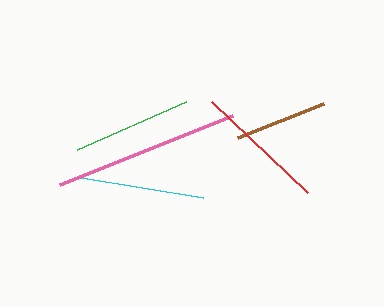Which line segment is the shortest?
The brown line is the shortest at approximately 93 pixels.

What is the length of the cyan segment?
The cyan segment is approximately 124 pixels long.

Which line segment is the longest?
The pink line is the longest at approximately 186 pixels.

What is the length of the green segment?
The green segment is approximately 120 pixels long.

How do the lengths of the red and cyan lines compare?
The red and cyan lines are approximately the same length.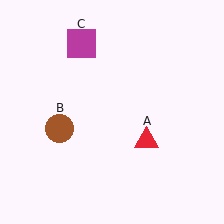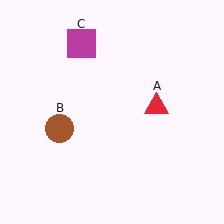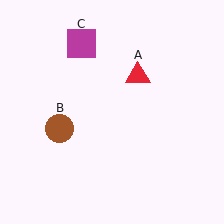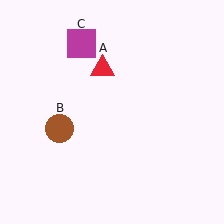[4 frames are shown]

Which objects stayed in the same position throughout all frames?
Brown circle (object B) and magenta square (object C) remained stationary.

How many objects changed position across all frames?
1 object changed position: red triangle (object A).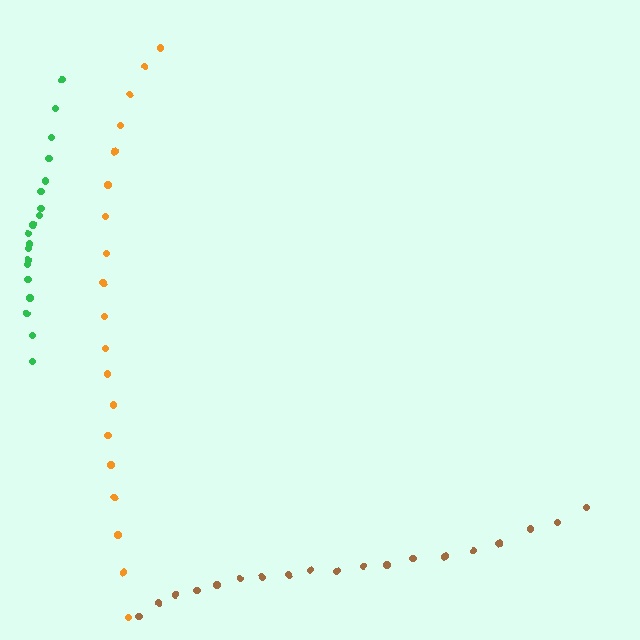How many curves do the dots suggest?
There are 3 distinct paths.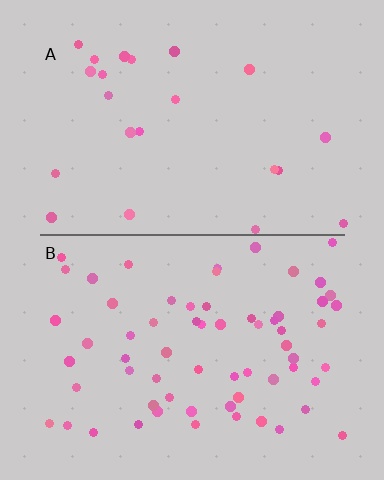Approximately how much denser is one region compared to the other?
Approximately 2.9× — region B over region A.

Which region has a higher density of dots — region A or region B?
B (the bottom).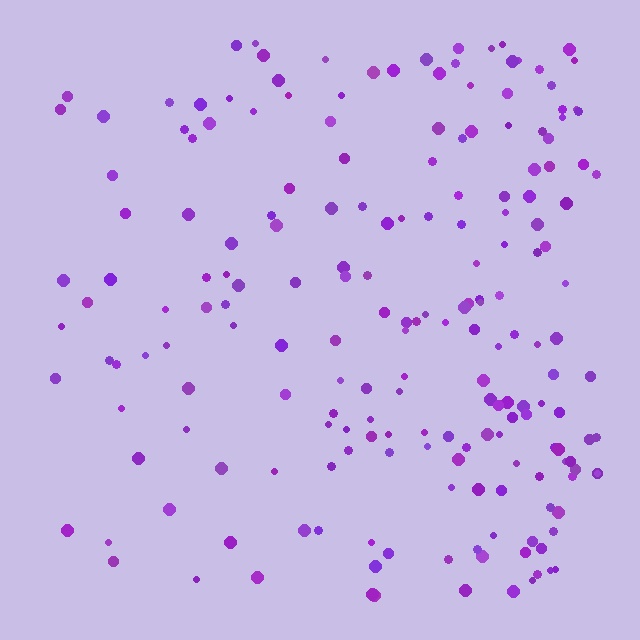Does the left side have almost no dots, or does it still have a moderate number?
Still a moderate number, just noticeably fewer than the right.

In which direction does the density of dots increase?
From left to right, with the right side densest.